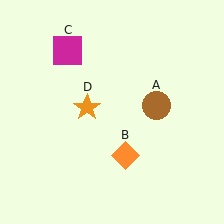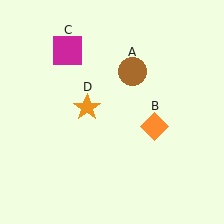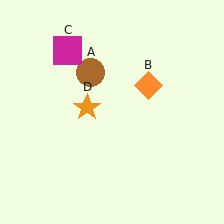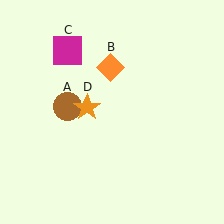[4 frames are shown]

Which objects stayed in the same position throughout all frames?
Magenta square (object C) and orange star (object D) remained stationary.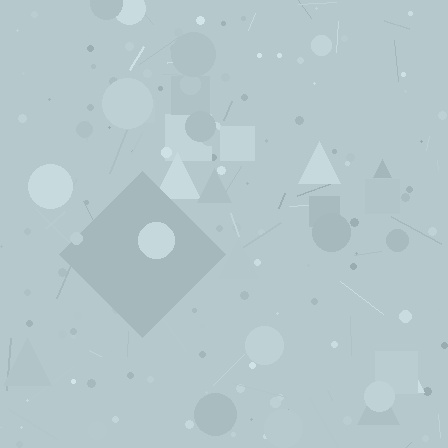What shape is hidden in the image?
A diamond is hidden in the image.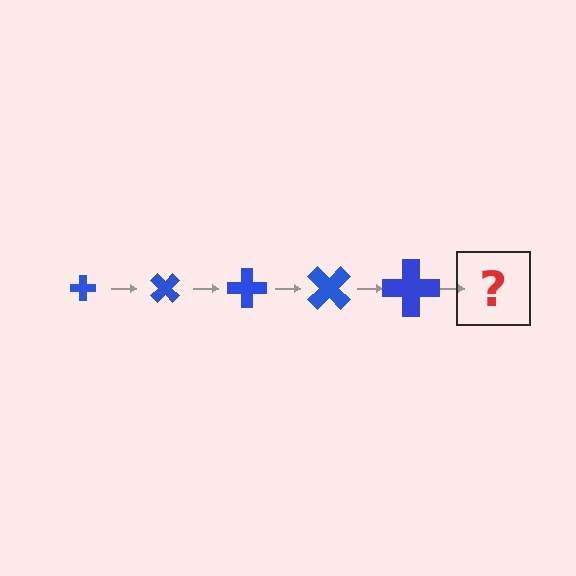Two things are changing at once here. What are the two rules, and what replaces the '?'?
The two rules are that the cross grows larger each step and it rotates 45 degrees each step. The '?' should be a cross, larger than the previous one and rotated 225 degrees from the start.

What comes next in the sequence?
The next element should be a cross, larger than the previous one and rotated 225 degrees from the start.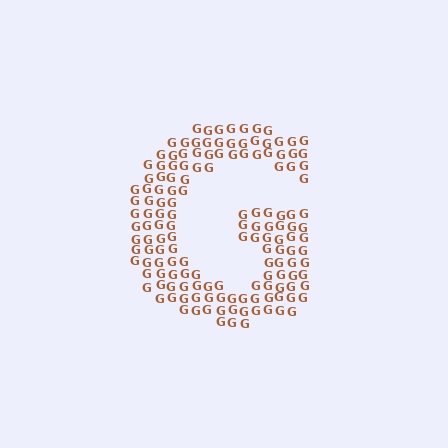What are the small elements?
The small elements are letter G's.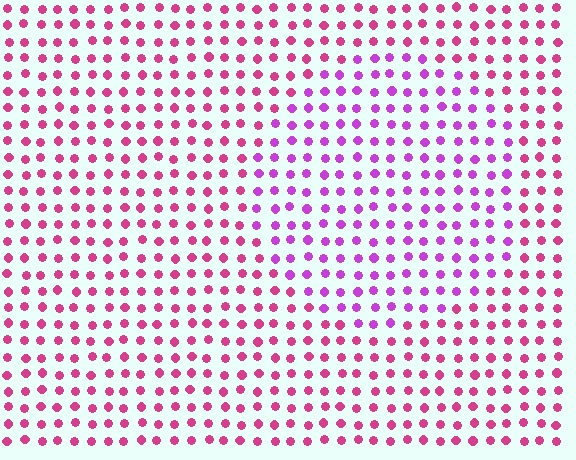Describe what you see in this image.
The image is filled with small magenta elements in a uniform arrangement. A circle-shaped region is visible where the elements are tinted to a slightly different hue, forming a subtle color boundary.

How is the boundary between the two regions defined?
The boundary is defined purely by a slight shift in hue (about 35 degrees). Spacing, size, and orientation are identical on both sides.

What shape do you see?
I see a circle.